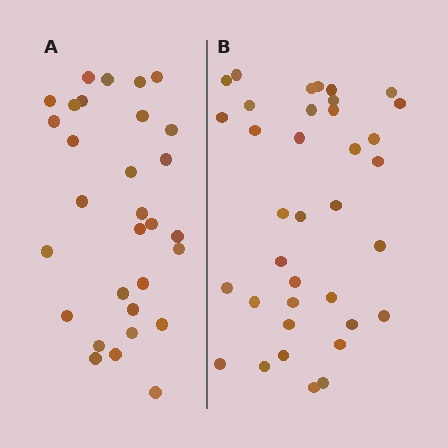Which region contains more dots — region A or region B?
Region B (the right region) has more dots.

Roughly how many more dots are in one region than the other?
Region B has about 6 more dots than region A.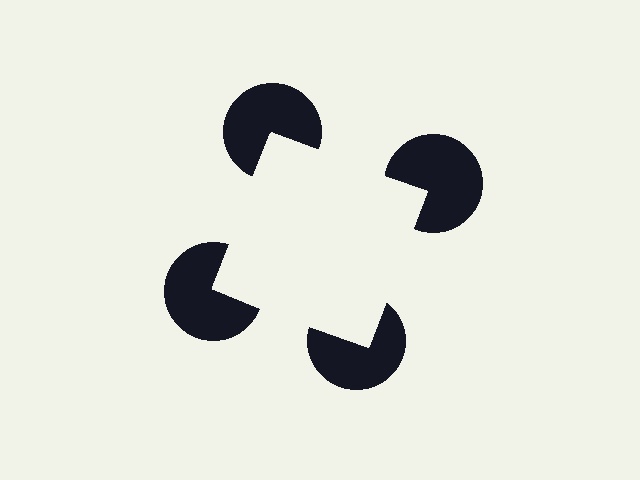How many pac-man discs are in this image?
There are 4 — one at each vertex of the illusory square.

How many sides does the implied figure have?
4 sides.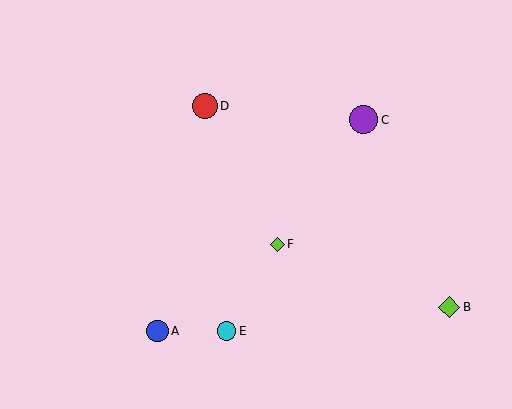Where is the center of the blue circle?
The center of the blue circle is at (157, 331).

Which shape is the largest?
The purple circle (labeled C) is the largest.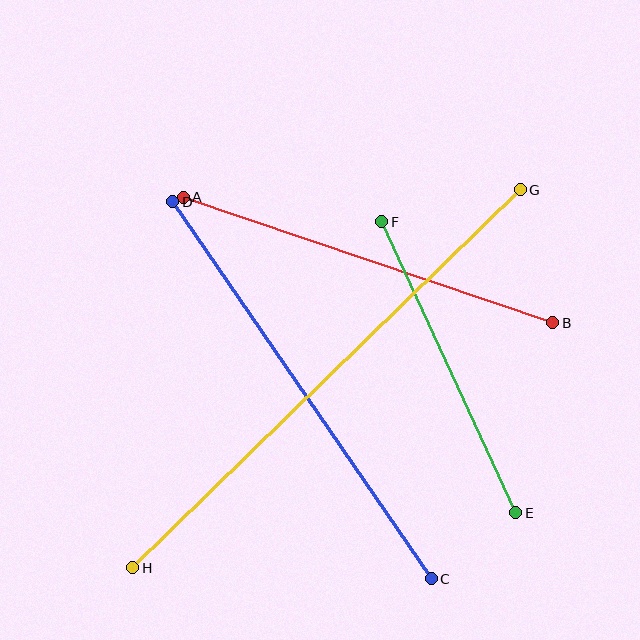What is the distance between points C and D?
The distance is approximately 457 pixels.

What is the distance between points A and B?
The distance is approximately 390 pixels.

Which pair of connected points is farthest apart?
Points G and H are farthest apart.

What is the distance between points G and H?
The distance is approximately 541 pixels.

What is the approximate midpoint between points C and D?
The midpoint is at approximately (302, 390) pixels.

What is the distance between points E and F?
The distance is approximately 320 pixels.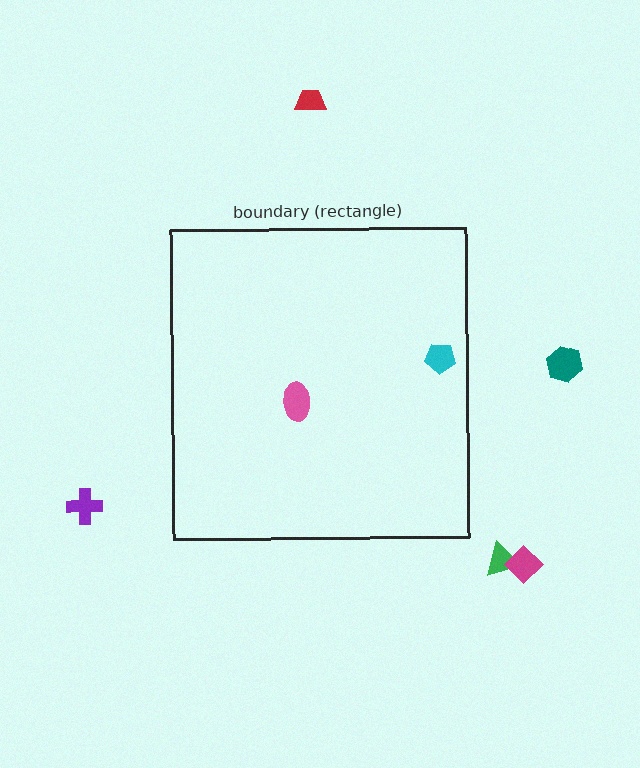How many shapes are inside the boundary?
2 inside, 5 outside.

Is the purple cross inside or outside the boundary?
Outside.